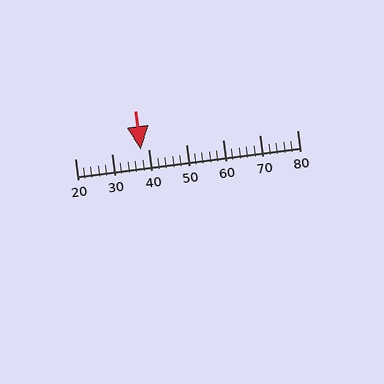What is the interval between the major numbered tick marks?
The major tick marks are spaced 10 units apart.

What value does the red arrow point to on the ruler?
The red arrow points to approximately 38.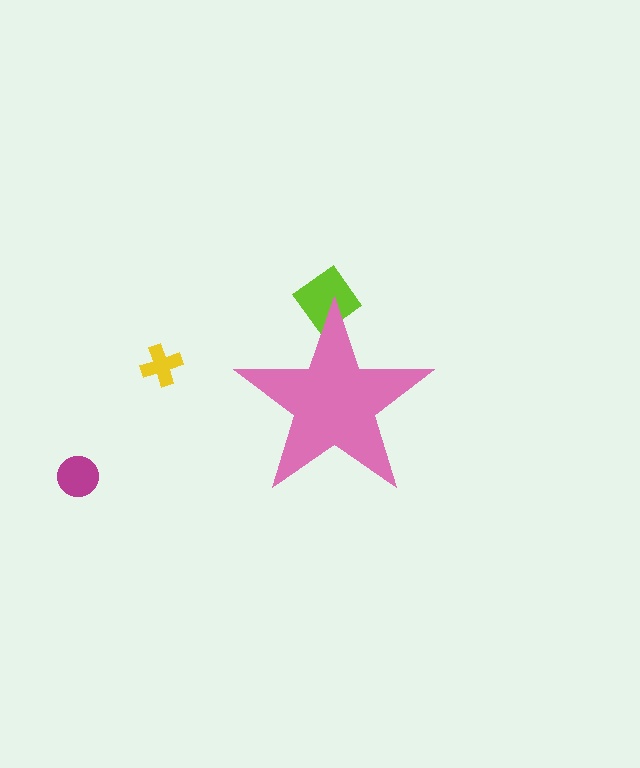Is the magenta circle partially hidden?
No, the magenta circle is fully visible.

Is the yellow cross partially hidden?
No, the yellow cross is fully visible.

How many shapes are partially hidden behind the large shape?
1 shape is partially hidden.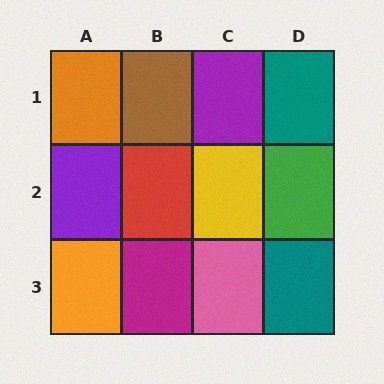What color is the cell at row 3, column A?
Orange.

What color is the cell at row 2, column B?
Red.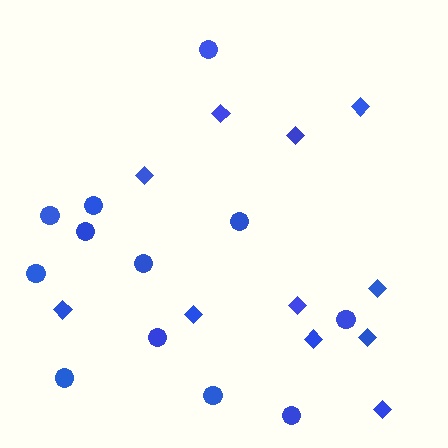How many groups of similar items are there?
There are 2 groups: one group of circles (12) and one group of diamonds (11).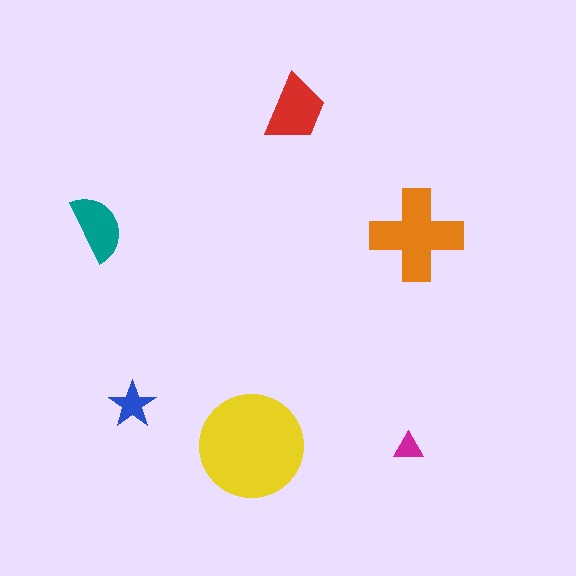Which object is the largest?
The yellow circle.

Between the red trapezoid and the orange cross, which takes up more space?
The orange cross.